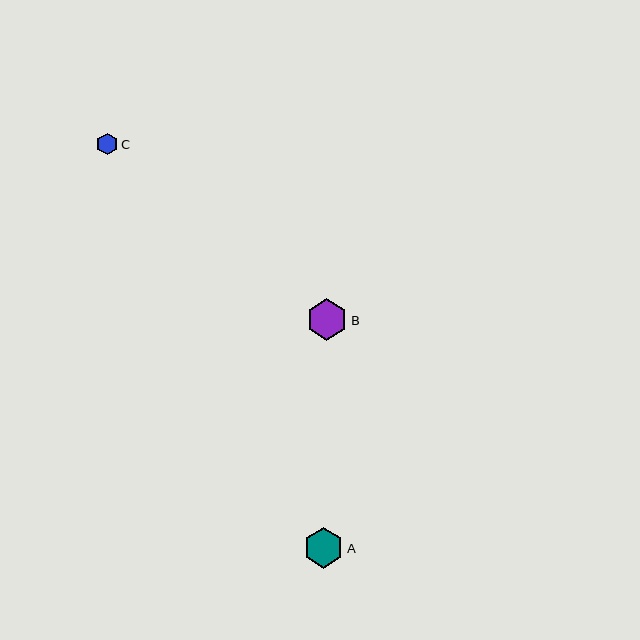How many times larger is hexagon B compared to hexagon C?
Hexagon B is approximately 1.9 times the size of hexagon C.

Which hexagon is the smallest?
Hexagon C is the smallest with a size of approximately 21 pixels.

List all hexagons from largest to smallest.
From largest to smallest: B, A, C.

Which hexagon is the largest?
Hexagon B is the largest with a size of approximately 41 pixels.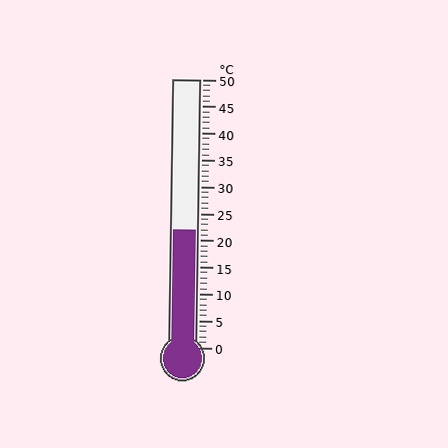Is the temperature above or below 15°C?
The temperature is above 15°C.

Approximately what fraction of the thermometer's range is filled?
The thermometer is filled to approximately 45% of its range.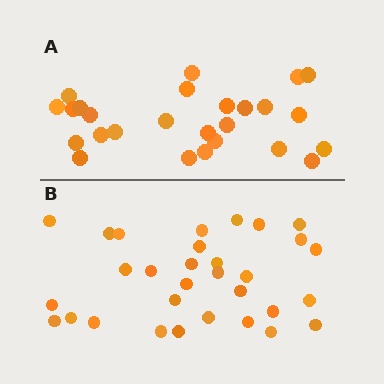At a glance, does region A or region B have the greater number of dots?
Region B (the bottom region) has more dots.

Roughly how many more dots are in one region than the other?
Region B has about 5 more dots than region A.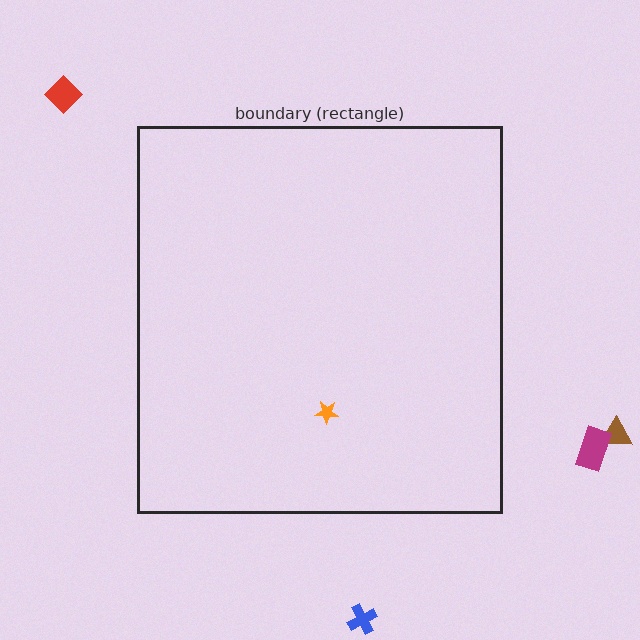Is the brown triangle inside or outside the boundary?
Outside.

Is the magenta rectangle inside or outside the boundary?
Outside.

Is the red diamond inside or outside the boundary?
Outside.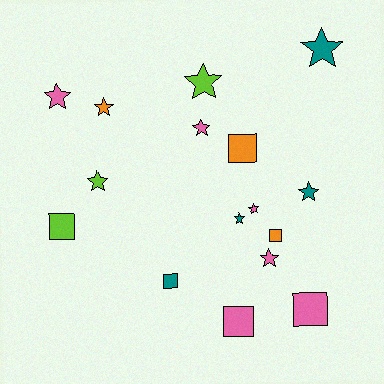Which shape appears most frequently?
Star, with 10 objects.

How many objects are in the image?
There are 16 objects.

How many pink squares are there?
There are 2 pink squares.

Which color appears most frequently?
Pink, with 6 objects.